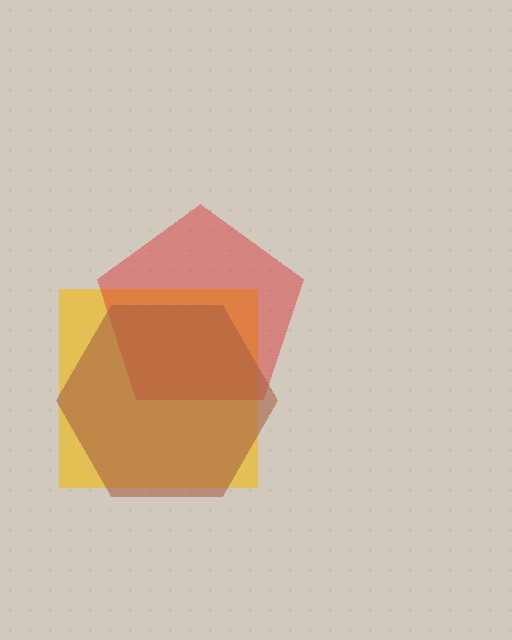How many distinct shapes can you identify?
There are 3 distinct shapes: a yellow square, a red pentagon, a brown hexagon.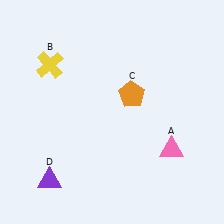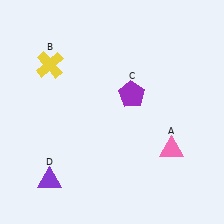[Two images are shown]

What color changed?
The pentagon (C) changed from orange in Image 1 to purple in Image 2.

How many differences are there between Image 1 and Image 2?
There is 1 difference between the two images.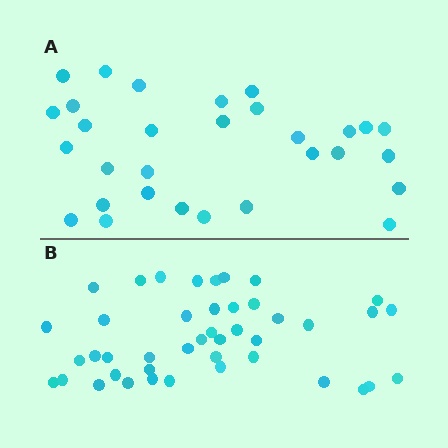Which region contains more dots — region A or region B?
Region B (the bottom region) has more dots.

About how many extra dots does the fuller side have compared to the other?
Region B has approximately 15 more dots than region A.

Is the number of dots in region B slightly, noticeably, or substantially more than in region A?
Region B has noticeably more, but not dramatically so. The ratio is roughly 1.4 to 1.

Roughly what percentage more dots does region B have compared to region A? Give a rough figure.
About 45% more.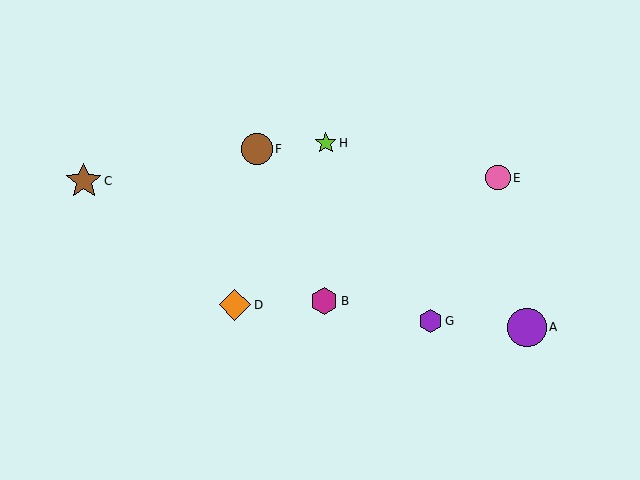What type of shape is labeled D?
Shape D is an orange diamond.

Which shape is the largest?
The purple circle (labeled A) is the largest.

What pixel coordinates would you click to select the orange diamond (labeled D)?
Click at (235, 305) to select the orange diamond D.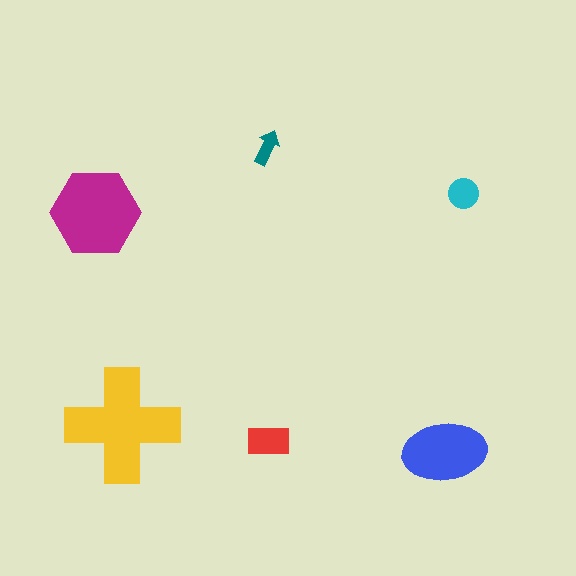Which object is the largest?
The yellow cross.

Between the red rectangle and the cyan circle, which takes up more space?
The red rectangle.